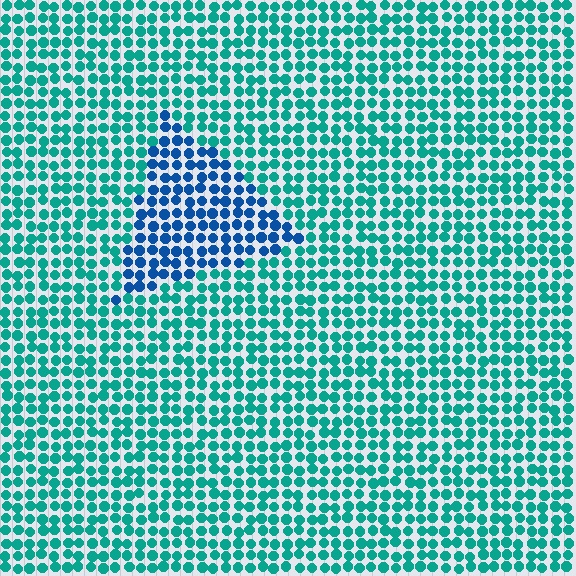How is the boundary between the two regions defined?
The boundary is defined purely by a slight shift in hue (about 41 degrees). Spacing, size, and orientation are identical on both sides.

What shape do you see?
I see a triangle.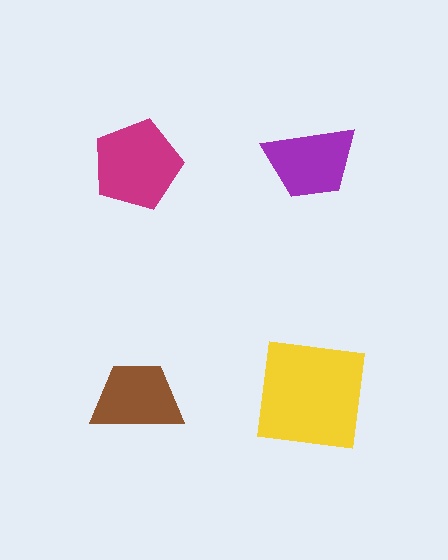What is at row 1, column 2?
A purple trapezoid.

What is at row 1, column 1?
A magenta pentagon.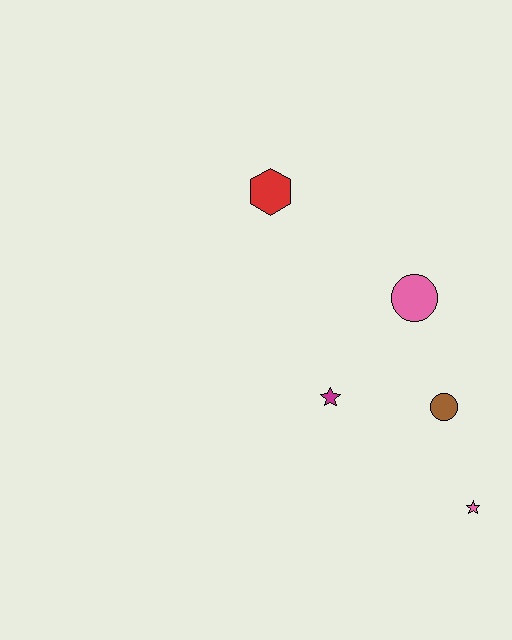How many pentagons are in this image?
There are no pentagons.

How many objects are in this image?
There are 5 objects.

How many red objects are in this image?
There is 1 red object.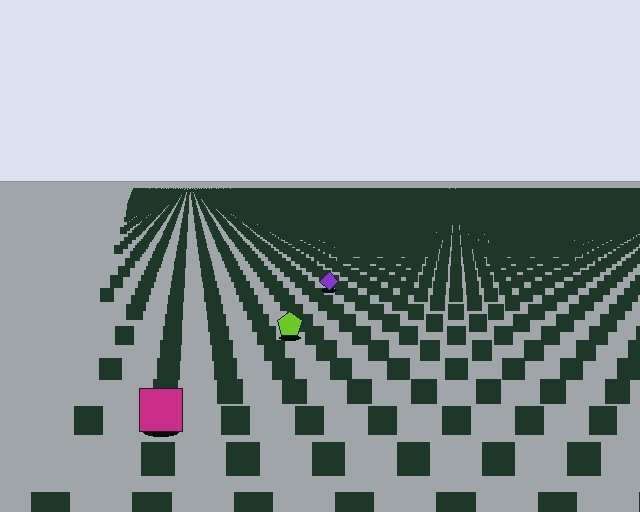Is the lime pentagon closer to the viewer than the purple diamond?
Yes. The lime pentagon is closer — you can tell from the texture gradient: the ground texture is coarser near it.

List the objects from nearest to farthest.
From nearest to farthest: the magenta square, the lime pentagon, the purple diamond.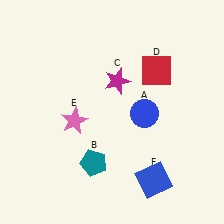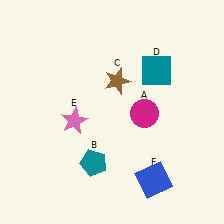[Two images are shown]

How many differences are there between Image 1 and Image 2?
There are 3 differences between the two images.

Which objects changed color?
A changed from blue to magenta. C changed from magenta to brown. D changed from red to teal.